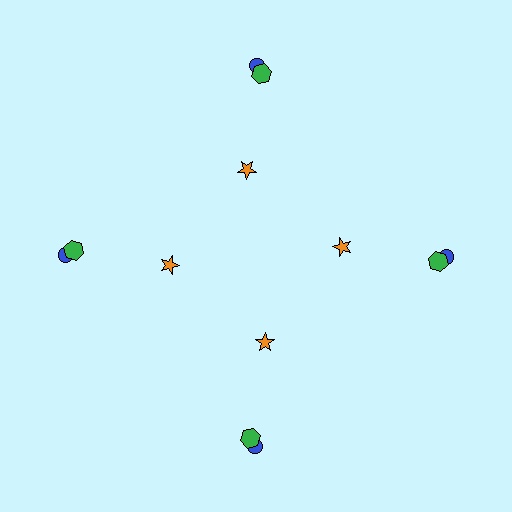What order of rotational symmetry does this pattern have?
This pattern has 4-fold rotational symmetry.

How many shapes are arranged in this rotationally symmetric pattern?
There are 12 shapes, arranged in 4 groups of 3.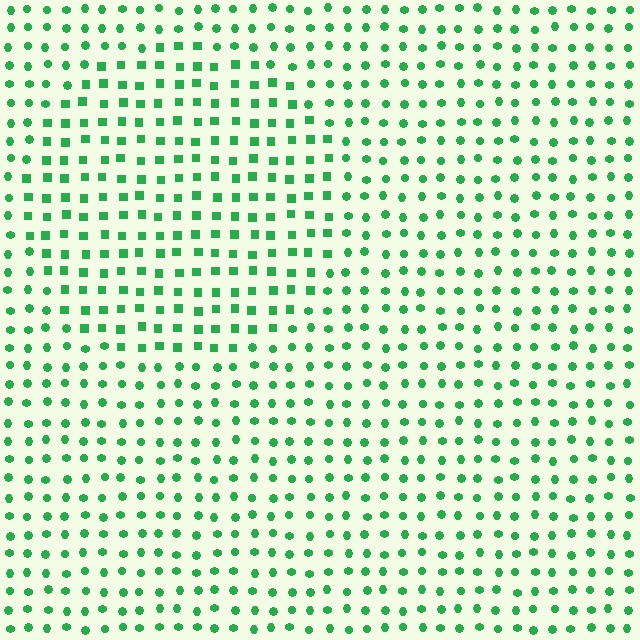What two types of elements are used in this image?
The image uses squares inside the circle region and circles outside it.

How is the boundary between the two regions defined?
The boundary is defined by a change in element shape: squares inside vs. circles outside. All elements share the same color and spacing.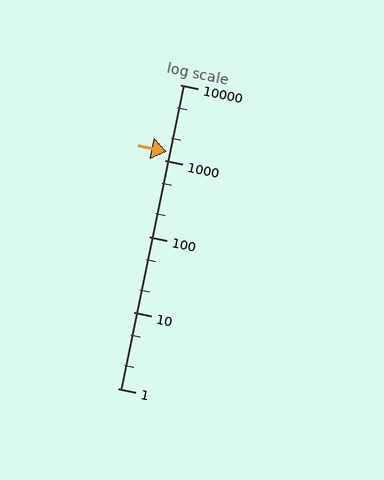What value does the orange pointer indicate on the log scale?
The pointer indicates approximately 1300.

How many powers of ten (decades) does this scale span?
The scale spans 4 decades, from 1 to 10000.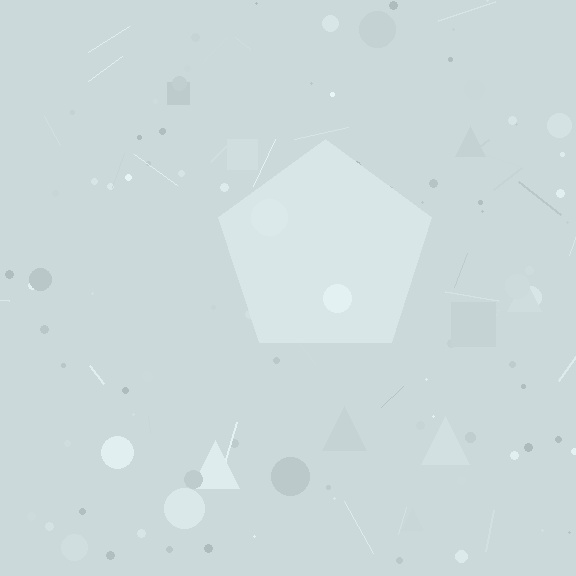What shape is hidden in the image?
A pentagon is hidden in the image.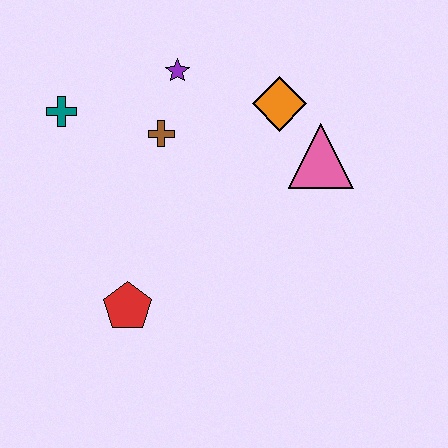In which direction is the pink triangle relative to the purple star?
The pink triangle is to the right of the purple star.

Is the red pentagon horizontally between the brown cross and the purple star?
No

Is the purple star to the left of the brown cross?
No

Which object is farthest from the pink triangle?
The teal cross is farthest from the pink triangle.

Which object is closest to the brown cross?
The purple star is closest to the brown cross.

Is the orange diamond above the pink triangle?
Yes